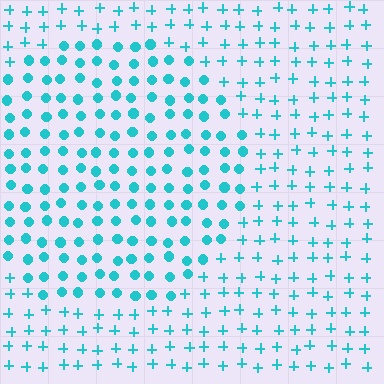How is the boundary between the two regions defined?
The boundary is defined by a change in element shape: circles inside vs. plus signs outside. All elements share the same color and spacing.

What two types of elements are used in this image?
The image uses circles inside the circle region and plus signs outside it.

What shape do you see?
I see a circle.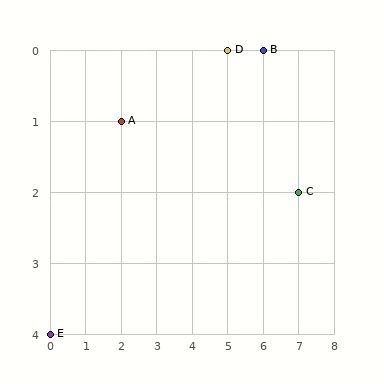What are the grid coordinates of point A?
Point A is at grid coordinates (2, 1).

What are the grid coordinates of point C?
Point C is at grid coordinates (7, 2).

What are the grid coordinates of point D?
Point D is at grid coordinates (5, 0).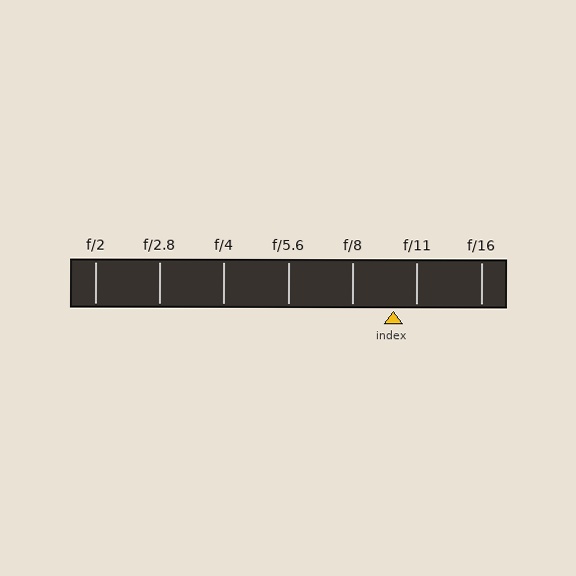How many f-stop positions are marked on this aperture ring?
There are 7 f-stop positions marked.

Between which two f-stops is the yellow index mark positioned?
The index mark is between f/8 and f/11.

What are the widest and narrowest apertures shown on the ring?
The widest aperture shown is f/2 and the narrowest is f/16.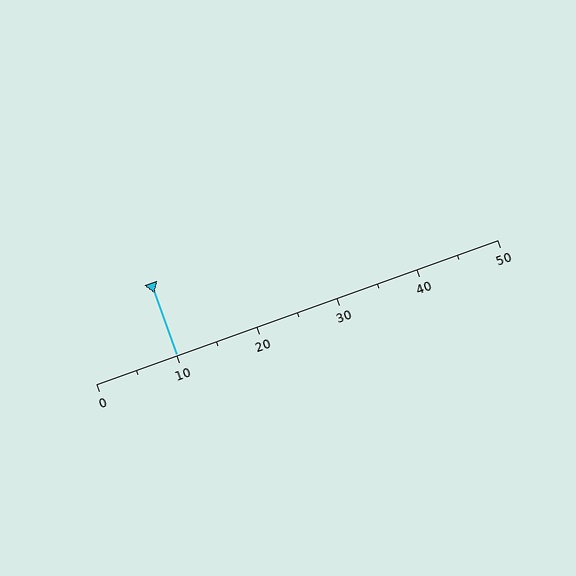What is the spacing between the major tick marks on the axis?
The major ticks are spaced 10 apart.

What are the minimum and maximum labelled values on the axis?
The axis runs from 0 to 50.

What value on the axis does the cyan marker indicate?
The marker indicates approximately 10.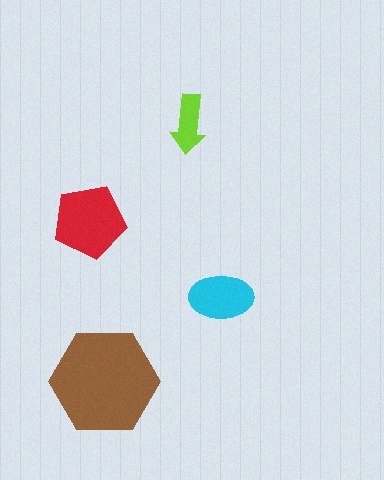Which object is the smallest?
The lime arrow.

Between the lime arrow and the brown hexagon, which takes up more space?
The brown hexagon.